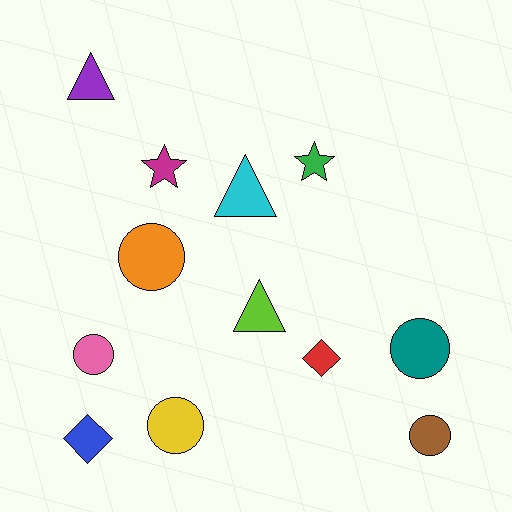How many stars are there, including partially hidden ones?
There are 2 stars.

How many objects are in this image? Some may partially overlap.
There are 12 objects.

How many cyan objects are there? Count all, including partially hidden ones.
There is 1 cyan object.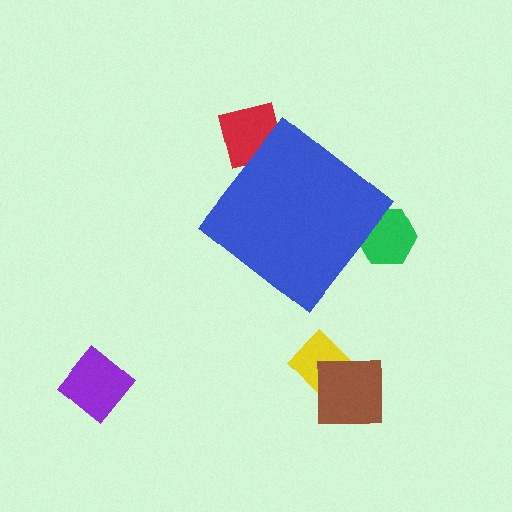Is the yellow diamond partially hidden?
No, the yellow diamond is fully visible.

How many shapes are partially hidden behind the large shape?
2 shapes are partially hidden.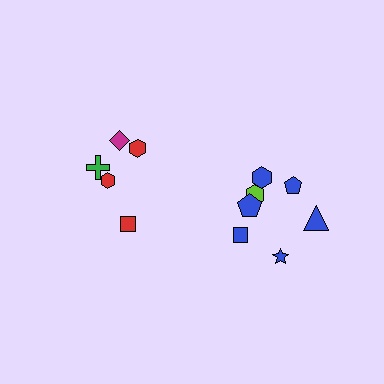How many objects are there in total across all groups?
There are 12 objects.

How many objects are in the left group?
There are 5 objects.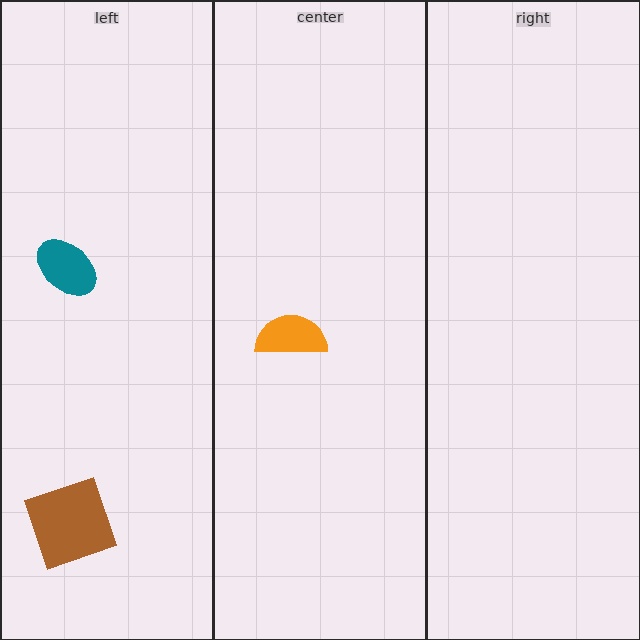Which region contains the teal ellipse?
The left region.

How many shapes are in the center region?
1.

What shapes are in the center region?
The orange semicircle.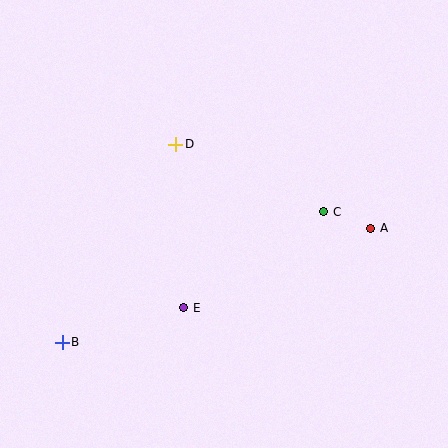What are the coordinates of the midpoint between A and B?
The midpoint between A and B is at (217, 285).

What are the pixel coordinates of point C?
Point C is at (324, 212).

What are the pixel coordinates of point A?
Point A is at (371, 228).